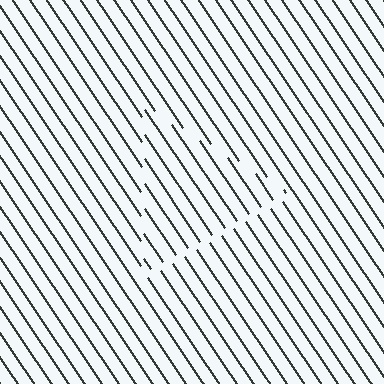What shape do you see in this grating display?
An illusory triangle. The interior of the shape contains the same grating, shifted by half a period — the contour is defined by the phase discontinuity where line-ends from the inner and outer gratings abut.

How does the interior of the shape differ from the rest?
The interior of the shape contains the same grating, shifted by half a period — the contour is defined by the phase discontinuity where line-ends from the inner and outer gratings abut.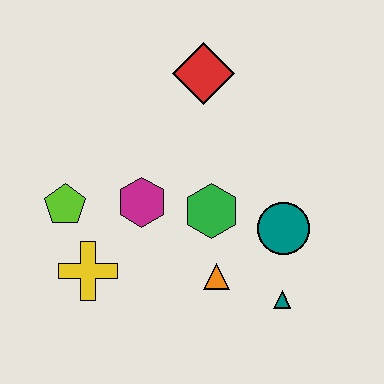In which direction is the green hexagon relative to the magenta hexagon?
The green hexagon is to the right of the magenta hexagon.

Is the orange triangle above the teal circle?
No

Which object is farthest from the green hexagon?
The lime pentagon is farthest from the green hexagon.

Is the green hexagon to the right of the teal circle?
No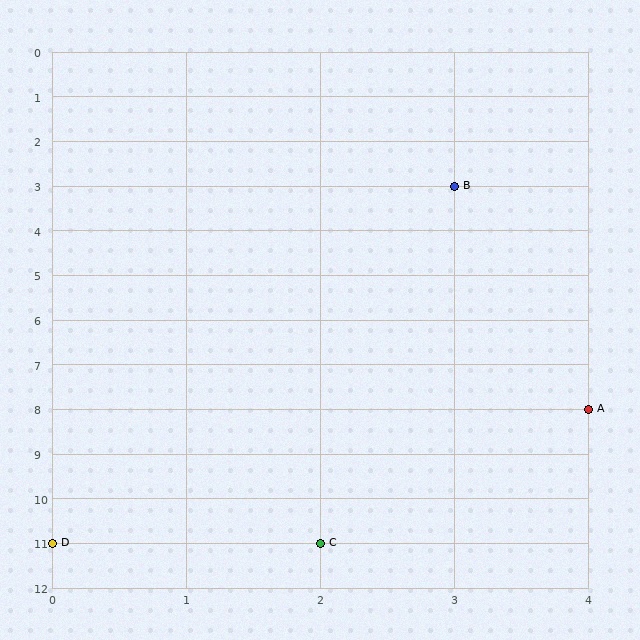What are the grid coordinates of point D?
Point D is at grid coordinates (0, 11).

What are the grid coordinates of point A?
Point A is at grid coordinates (4, 8).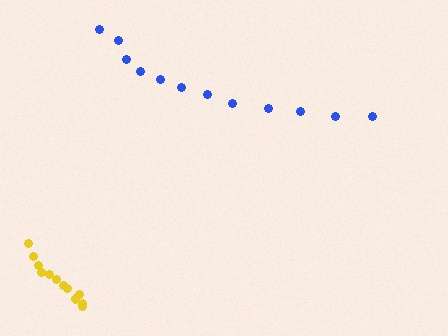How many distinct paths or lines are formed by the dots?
There are 2 distinct paths.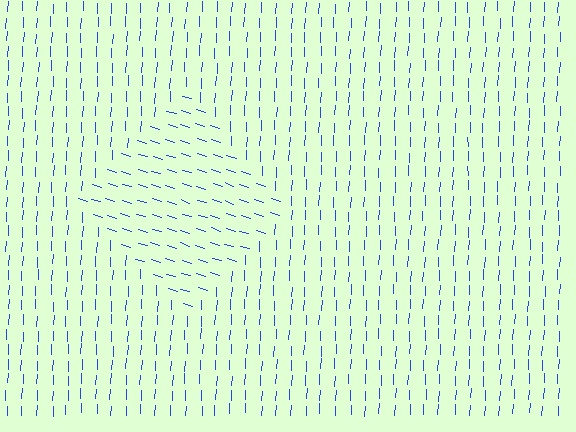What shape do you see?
I see a diamond.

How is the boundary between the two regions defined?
The boundary is defined purely by a change in line orientation (approximately 75 degrees difference). All lines are the same color and thickness.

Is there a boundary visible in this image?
Yes, there is a texture boundary formed by a change in line orientation.